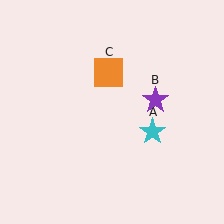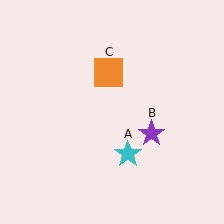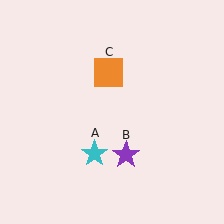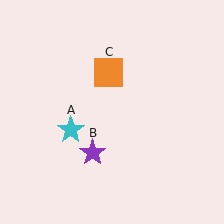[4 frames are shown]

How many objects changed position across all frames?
2 objects changed position: cyan star (object A), purple star (object B).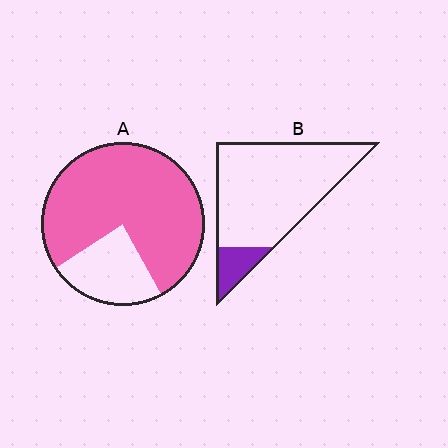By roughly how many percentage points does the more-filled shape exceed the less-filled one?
By roughly 65 percentage points (A over B).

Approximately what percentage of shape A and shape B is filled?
A is approximately 75% and B is approximately 15%.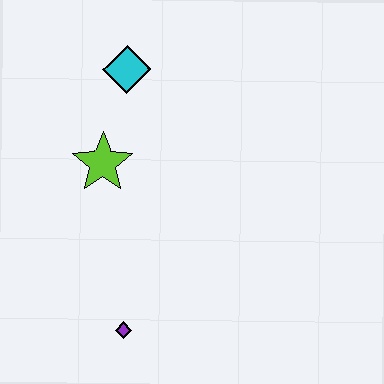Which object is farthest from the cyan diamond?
The purple diamond is farthest from the cyan diamond.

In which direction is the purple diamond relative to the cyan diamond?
The purple diamond is below the cyan diamond.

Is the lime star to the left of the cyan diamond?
Yes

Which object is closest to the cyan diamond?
The lime star is closest to the cyan diamond.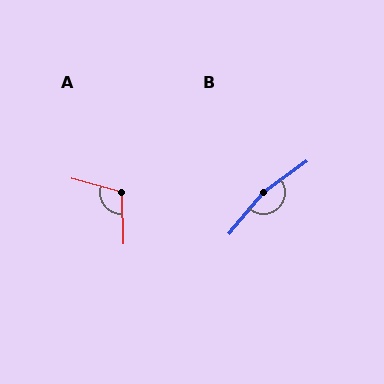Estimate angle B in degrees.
Approximately 165 degrees.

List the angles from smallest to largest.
A (107°), B (165°).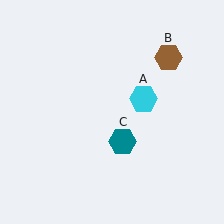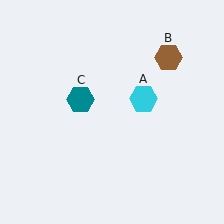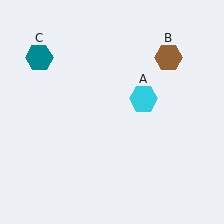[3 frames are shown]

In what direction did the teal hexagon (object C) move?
The teal hexagon (object C) moved up and to the left.